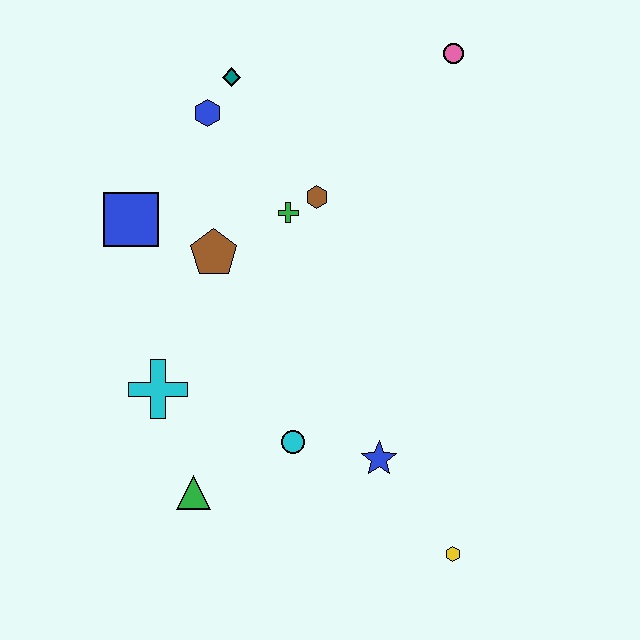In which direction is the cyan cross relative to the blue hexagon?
The cyan cross is below the blue hexagon.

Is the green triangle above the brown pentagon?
No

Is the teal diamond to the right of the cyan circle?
No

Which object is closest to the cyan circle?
The blue star is closest to the cyan circle.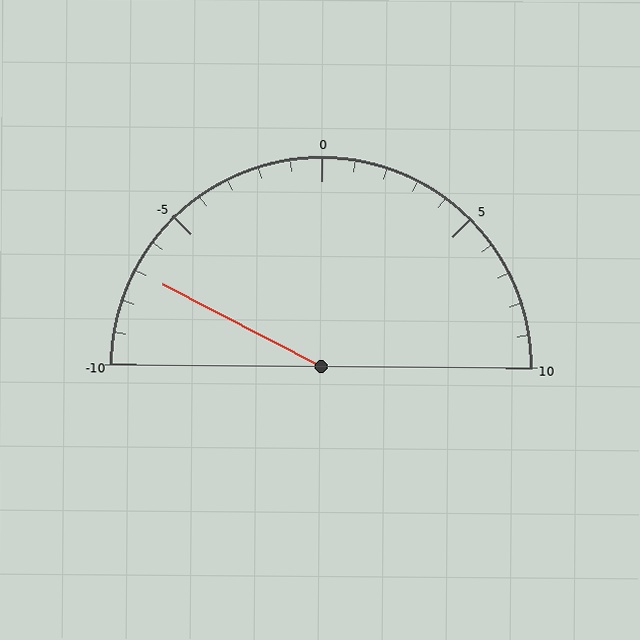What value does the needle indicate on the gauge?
The needle indicates approximately -7.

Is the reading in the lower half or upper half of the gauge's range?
The reading is in the lower half of the range (-10 to 10).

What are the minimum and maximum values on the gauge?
The gauge ranges from -10 to 10.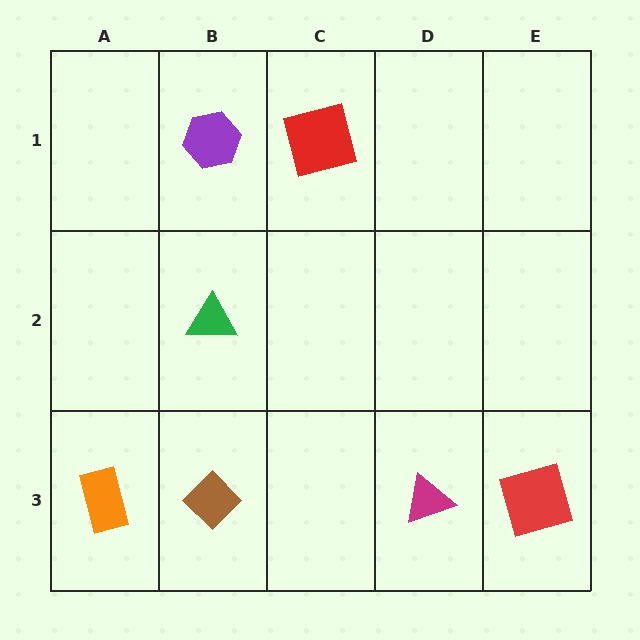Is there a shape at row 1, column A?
No, that cell is empty.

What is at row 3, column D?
A magenta triangle.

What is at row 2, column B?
A green triangle.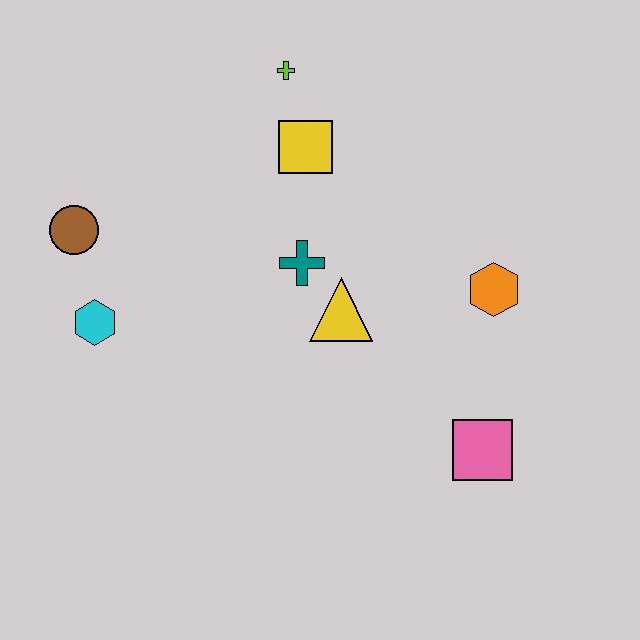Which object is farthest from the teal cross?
The pink square is farthest from the teal cross.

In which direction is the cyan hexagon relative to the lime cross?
The cyan hexagon is below the lime cross.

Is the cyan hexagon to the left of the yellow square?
Yes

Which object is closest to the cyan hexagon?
The brown circle is closest to the cyan hexagon.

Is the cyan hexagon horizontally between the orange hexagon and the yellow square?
No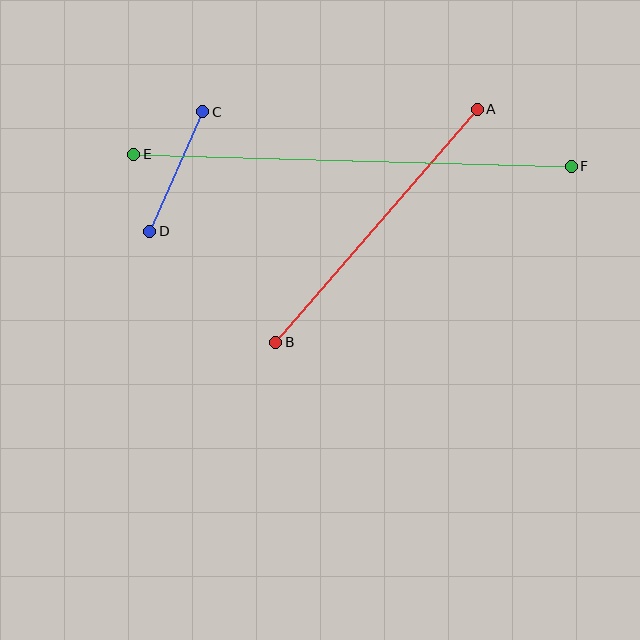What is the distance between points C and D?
The distance is approximately 131 pixels.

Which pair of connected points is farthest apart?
Points E and F are farthest apart.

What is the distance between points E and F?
The distance is approximately 437 pixels.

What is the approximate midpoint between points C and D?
The midpoint is at approximately (176, 171) pixels.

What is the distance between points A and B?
The distance is approximately 308 pixels.